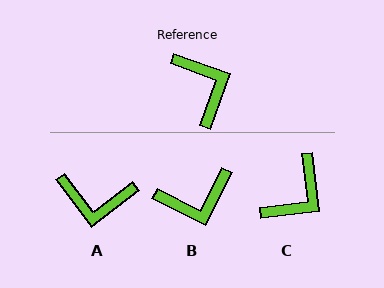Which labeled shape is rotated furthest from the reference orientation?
A, about 123 degrees away.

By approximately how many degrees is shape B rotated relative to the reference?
Approximately 97 degrees clockwise.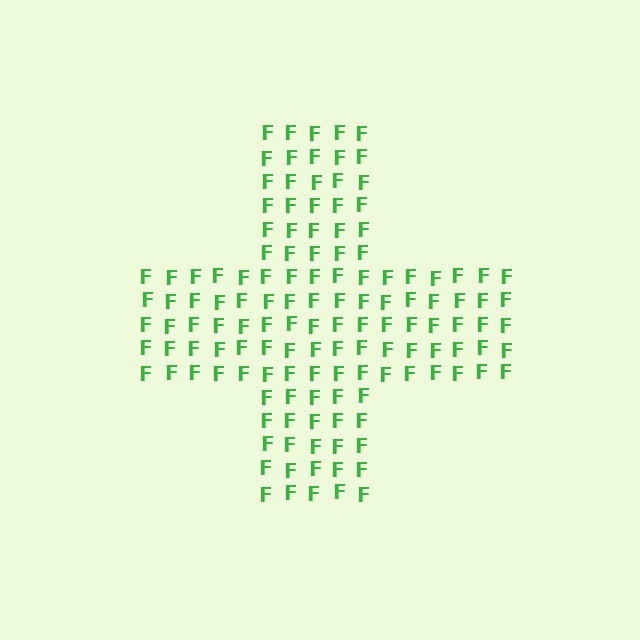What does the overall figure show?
The overall figure shows a cross.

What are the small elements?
The small elements are letter F's.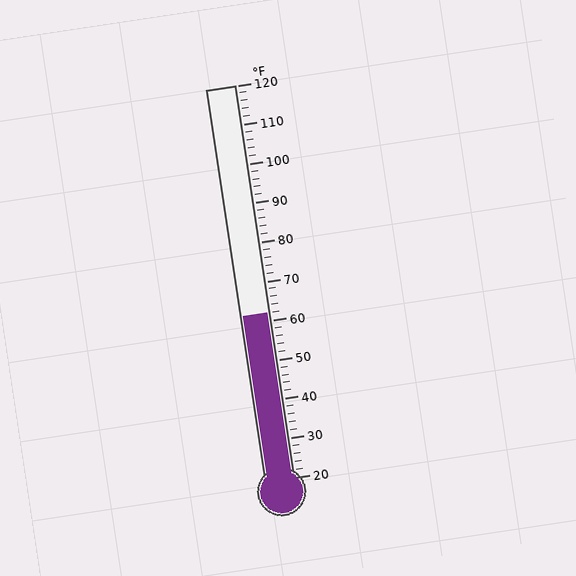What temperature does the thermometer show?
The thermometer shows approximately 62°F.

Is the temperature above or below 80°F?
The temperature is below 80°F.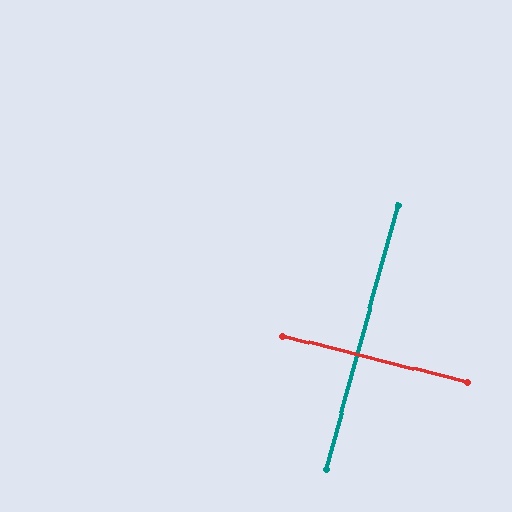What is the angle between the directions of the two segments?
Approximately 89 degrees.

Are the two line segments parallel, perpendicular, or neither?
Perpendicular — they meet at approximately 89°.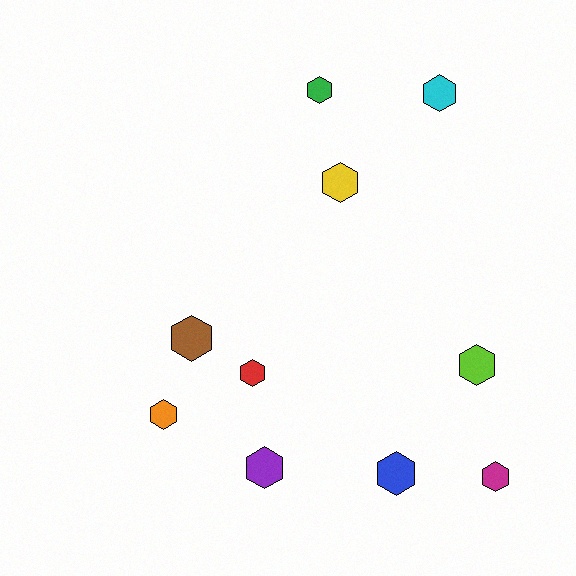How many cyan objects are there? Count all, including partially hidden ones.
There is 1 cyan object.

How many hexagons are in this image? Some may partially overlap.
There are 10 hexagons.